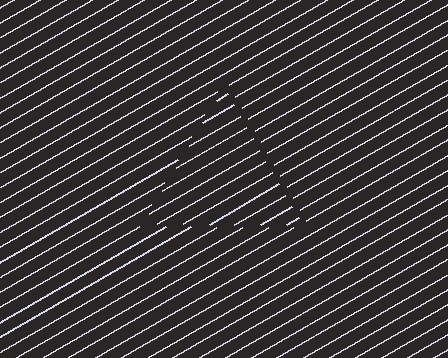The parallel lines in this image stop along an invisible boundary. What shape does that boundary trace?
An illusory triangle. The interior of the shape contains the same grating, shifted by half a period — the contour is defined by the phase discontinuity where line-ends from the inner and outer gratings abut.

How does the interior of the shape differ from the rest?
The interior of the shape contains the same grating, shifted by half a period — the contour is defined by the phase discontinuity where line-ends from the inner and outer gratings abut.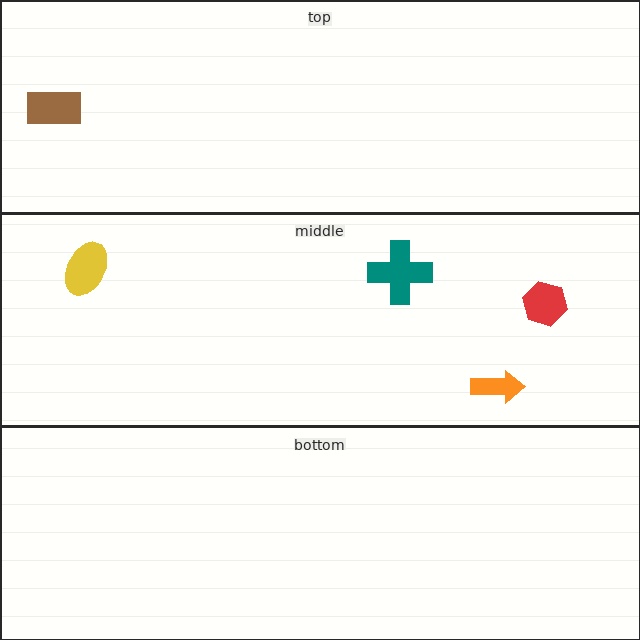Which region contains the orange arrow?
The middle region.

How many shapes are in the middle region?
4.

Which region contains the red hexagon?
The middle region.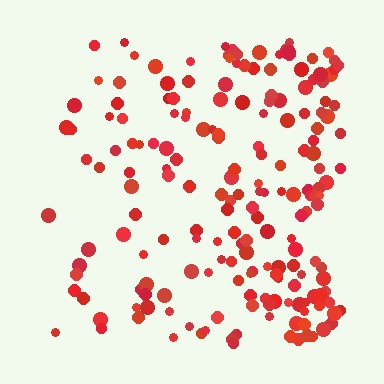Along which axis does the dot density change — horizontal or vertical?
Horizontal.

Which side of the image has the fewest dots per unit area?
The left.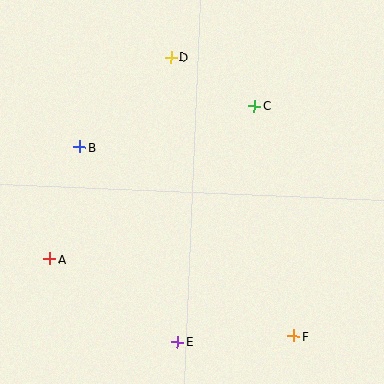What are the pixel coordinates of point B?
Point B is at (79, 147).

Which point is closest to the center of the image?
Point C at (254, 106) is closest to the center.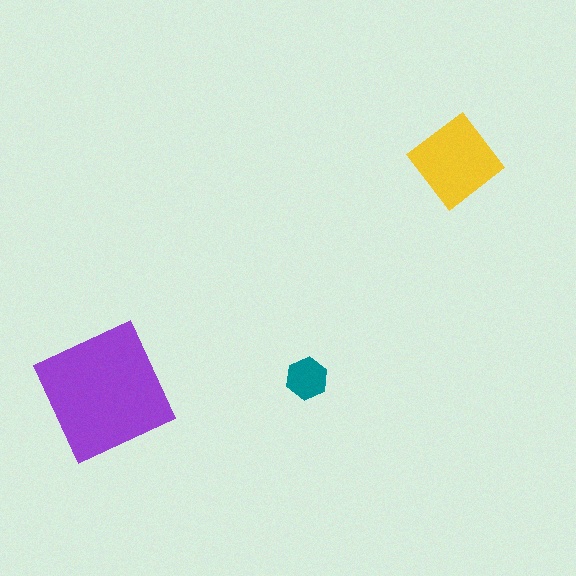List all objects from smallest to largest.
The teal hexagon, the yellow diamond, the purple square.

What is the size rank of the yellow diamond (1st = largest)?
2nd.